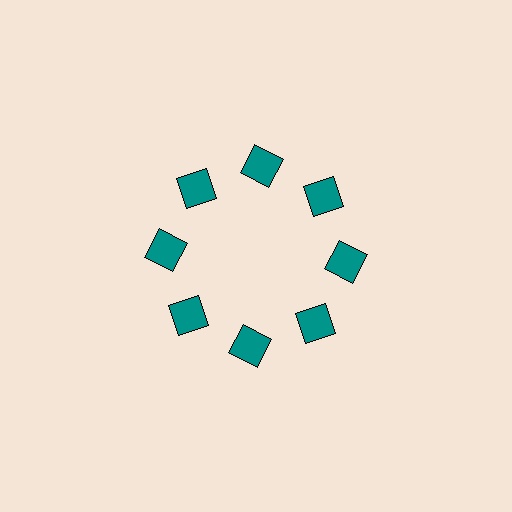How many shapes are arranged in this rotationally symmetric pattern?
There are 8 shapes, arranged in 8 groups of 1.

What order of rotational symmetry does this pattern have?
This pattern has 8-fold rotational symmetry.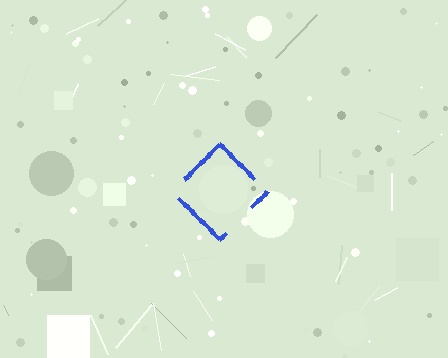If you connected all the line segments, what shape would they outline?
They would outline a diamond.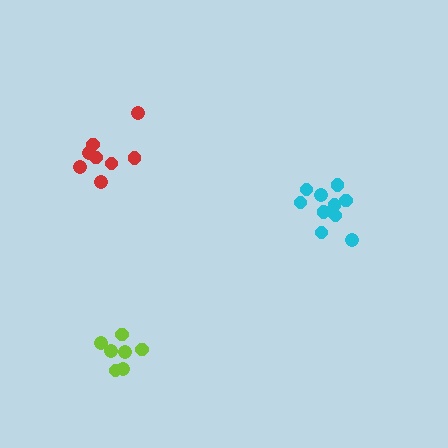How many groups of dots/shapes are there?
There are 3 groups.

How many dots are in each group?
Group 1: 11 dots, Group 2: 8 dots, Group 3: 7 dots (26 total).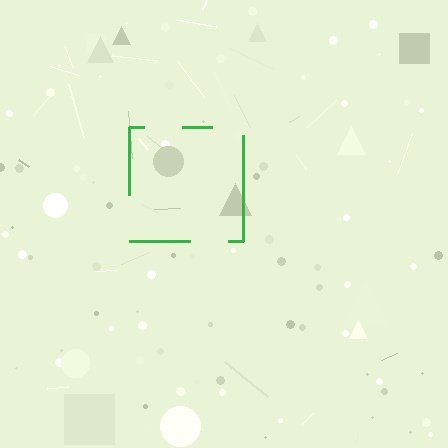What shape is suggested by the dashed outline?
The dashed outline suggests a square.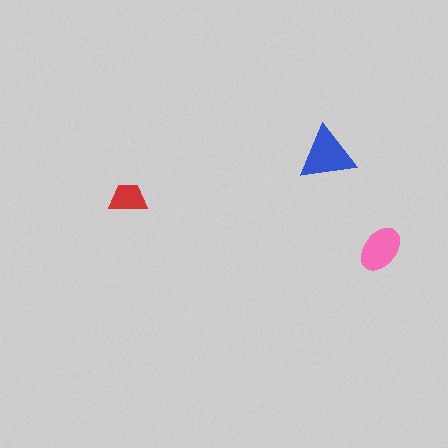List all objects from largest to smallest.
The blue triangle, the pink ellipse, the red trapezoid.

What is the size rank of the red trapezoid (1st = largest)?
3rd.